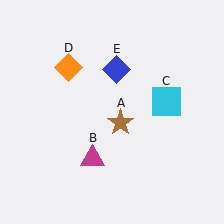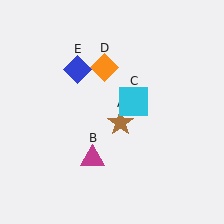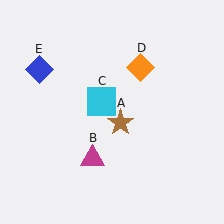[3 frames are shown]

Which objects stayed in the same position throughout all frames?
Brown star (object A) and magenta triangle (object B) remained stationary.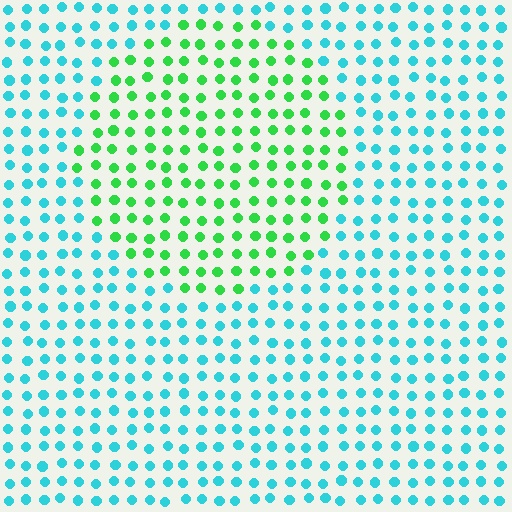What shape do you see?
I see a circle.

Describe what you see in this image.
The image is filled with small cyan elements in a uniform arrangement. A circle-shaped region is visible where the elements are tinted to a slightly different hue, forming a subtle color boundary.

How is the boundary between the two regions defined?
The boundary is defined purely by a slight shift in hue (about 55 degrees). Spacing, size, and orientation are identical on both sides.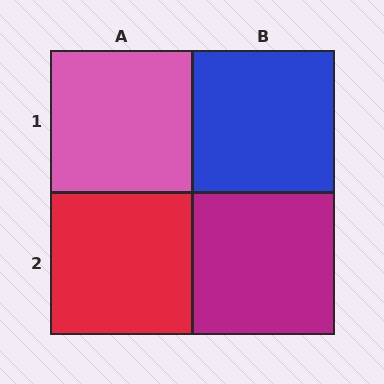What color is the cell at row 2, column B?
Magenta.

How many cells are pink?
1 cell is pink.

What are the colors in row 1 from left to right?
Pink, blue.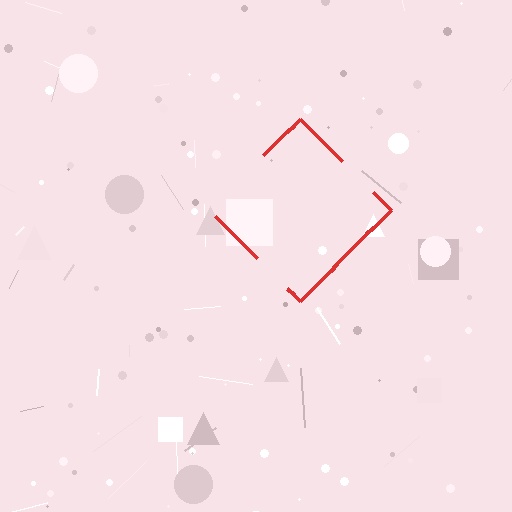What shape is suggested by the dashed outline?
The dashed outline suggests a diamond.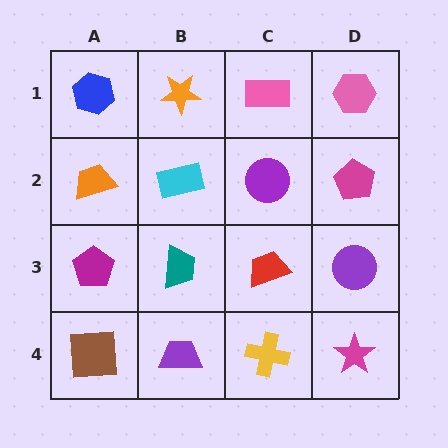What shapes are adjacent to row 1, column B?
A cyan rectangle (row 2, column B), a blue hexagon (row 1, column A), a pink rectangle (row 1, column C).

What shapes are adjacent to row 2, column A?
A blue hexagon (row 1, column A), a magenta pentagon (row 3, column A), a cyan rectangle (row 2, column B).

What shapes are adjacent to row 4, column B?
A teal trapezoid (row 3, column B), a brown square (row 4, column A), a yellow cross (row 4, column C).